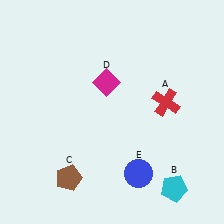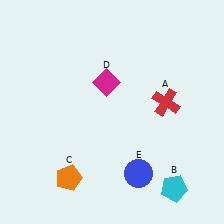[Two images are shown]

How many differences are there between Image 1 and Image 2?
There is 1 difference between the two images.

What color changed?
The pentagon (C) changed from brown in Image 1 to orange in Image 2.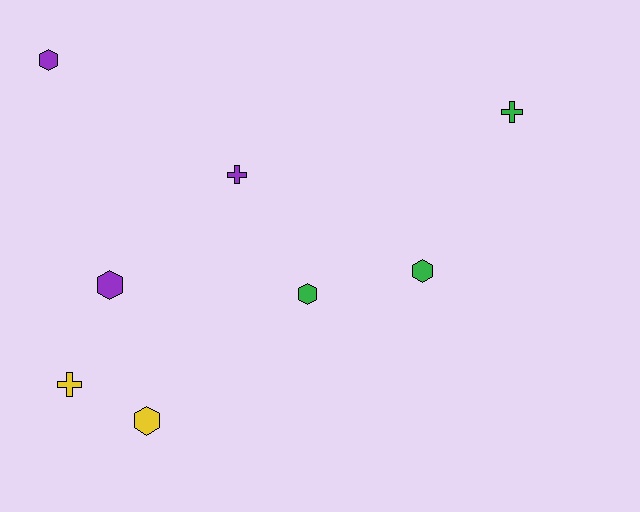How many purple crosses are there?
There is 1 purple cross.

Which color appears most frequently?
Green, with 3 objects.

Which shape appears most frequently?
Hexagon, with 5 objects.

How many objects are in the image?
There are 8 objects.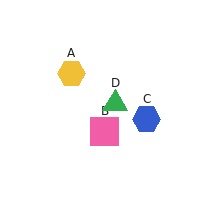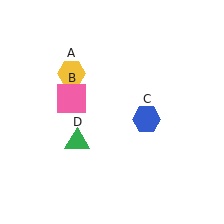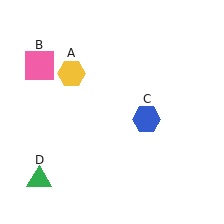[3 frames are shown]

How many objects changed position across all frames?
2 objects changed position: pink square (object B), green triangle (object D).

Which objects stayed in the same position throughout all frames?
Yellow hexagon (object A) and blue hexagon (object C) remained stationary.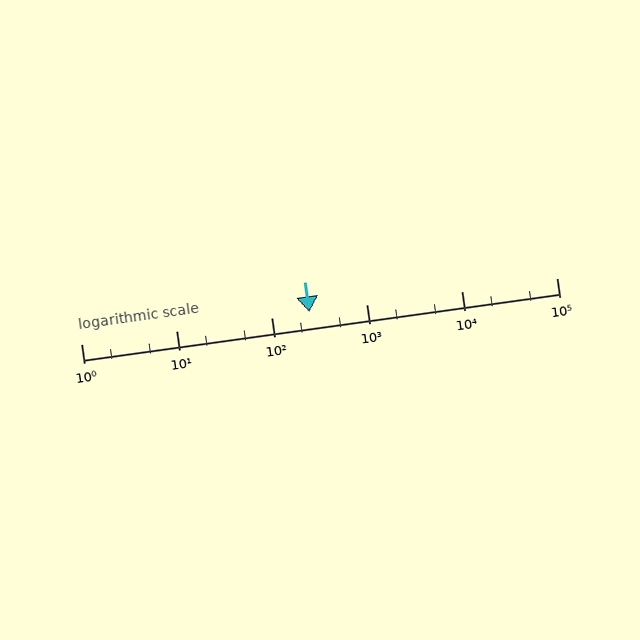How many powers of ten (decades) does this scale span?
The scale spans 5 decades, from 1 to 100000.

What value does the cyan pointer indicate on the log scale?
The pointer indicates approximately 250.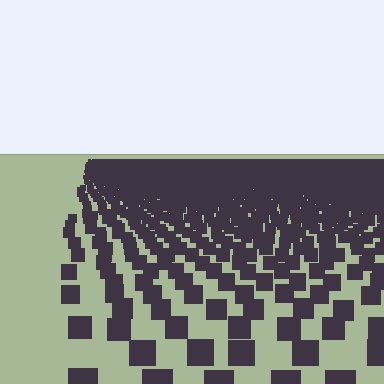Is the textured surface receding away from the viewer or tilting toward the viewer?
The surface is receding away from the viewer. Texture elements get smaller and denser toward the top.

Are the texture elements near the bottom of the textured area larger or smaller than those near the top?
Larger. Near the bottom, elements are closer to the viewer and appear at a bigger on-screen size.